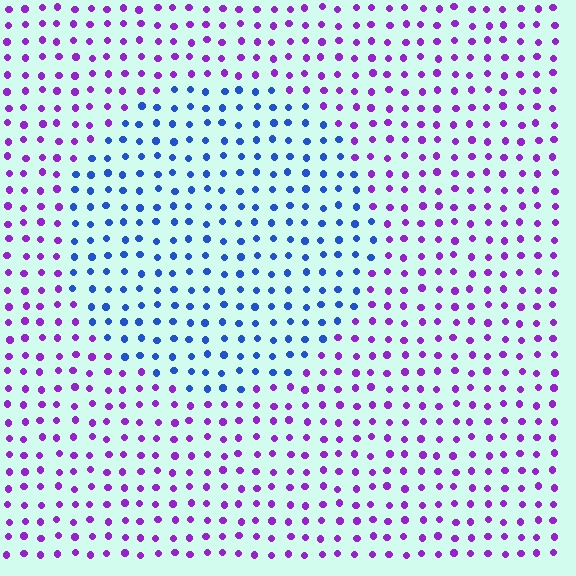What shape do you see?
I see a circle.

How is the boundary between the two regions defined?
The boundary is defined purely by a slight shift in hue (about 58 degrees). Spacing, size, and orientation are identical on both sides.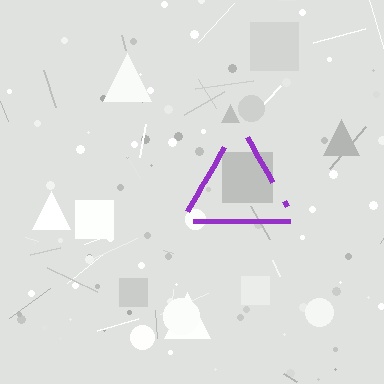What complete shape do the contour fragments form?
The contour fragments form a triangle.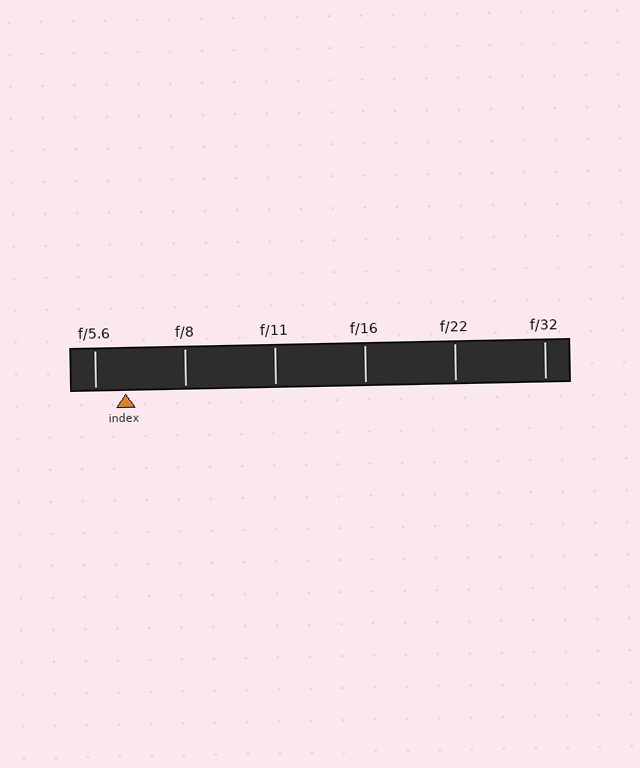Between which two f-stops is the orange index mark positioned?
The index mark is between f/5.6 and f/8.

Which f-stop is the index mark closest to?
The index mark is closest to f/5.6.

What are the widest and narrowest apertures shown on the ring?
The widest aperture shown is f/5.6 and the narrowest is f/32.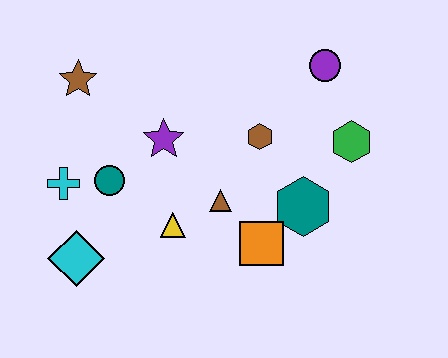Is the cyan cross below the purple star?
Yes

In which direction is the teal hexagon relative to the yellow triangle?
The teal hexagon is to the right of the yellow triangle.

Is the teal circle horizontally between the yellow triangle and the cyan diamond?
Yes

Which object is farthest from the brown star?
The green hexagon is farthest from the brown star.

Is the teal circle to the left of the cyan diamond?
No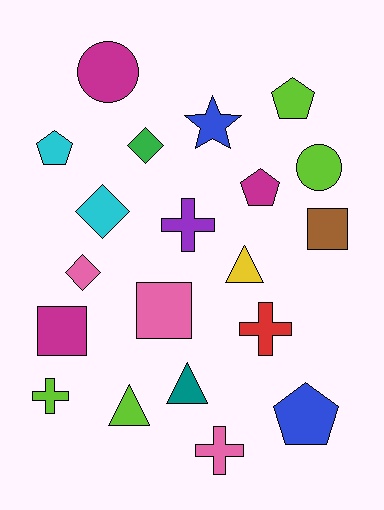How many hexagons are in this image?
There are no hexagons.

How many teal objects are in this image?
There is 1 teal object.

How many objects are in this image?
There are 20 objects.